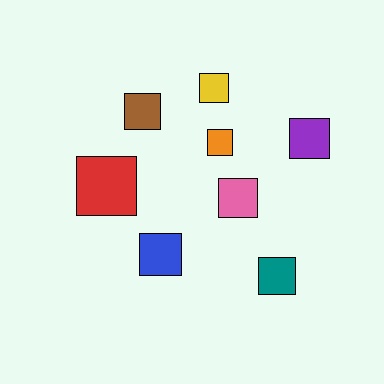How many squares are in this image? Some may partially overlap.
There are 8 squares.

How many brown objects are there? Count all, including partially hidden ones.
There is 1 brown object.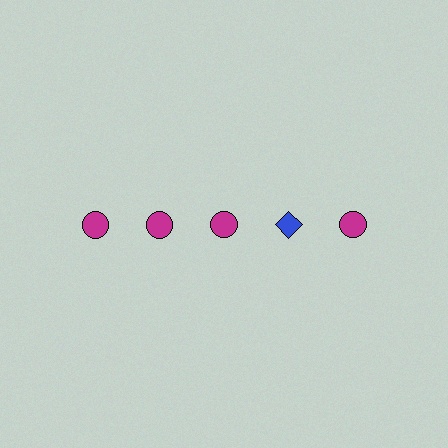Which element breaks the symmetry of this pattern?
The blue diamond in the top row, second from right column breaks the symmetry. All other shapes are magenta circles.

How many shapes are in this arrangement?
There are 5 shapes arranged in a grid pattern.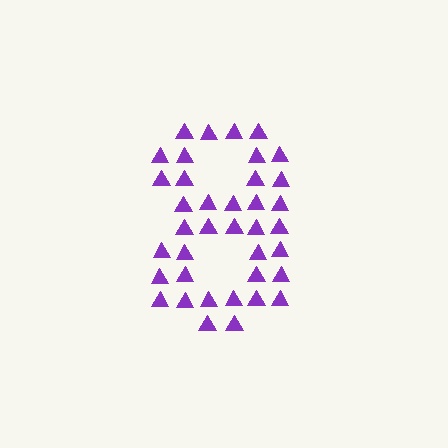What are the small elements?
The small elements are triangles.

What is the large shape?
The large shape is the digit 8.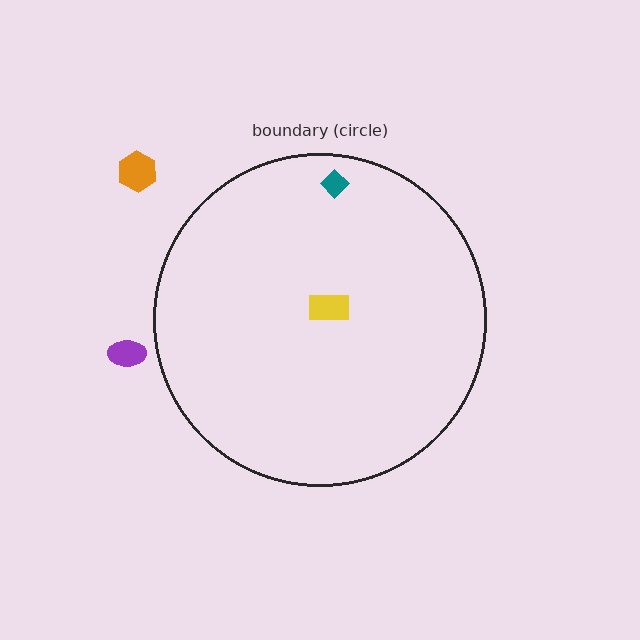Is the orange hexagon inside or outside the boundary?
Outside.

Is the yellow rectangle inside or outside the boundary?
Inside.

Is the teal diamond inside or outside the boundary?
Inside.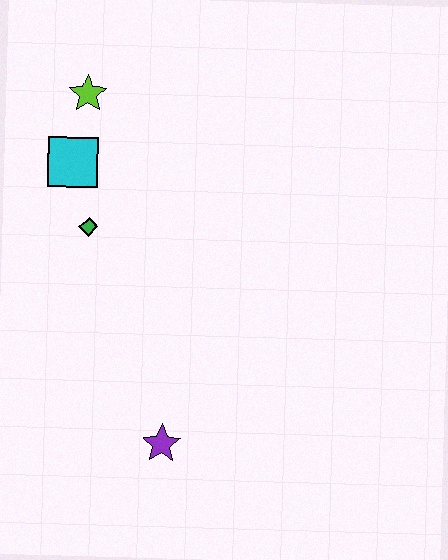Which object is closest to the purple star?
The green diamond is closest to the purple star.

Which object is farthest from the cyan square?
The purple star is farthest from the cyan square.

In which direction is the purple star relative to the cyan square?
The purple star is below the cyan square.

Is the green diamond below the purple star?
No